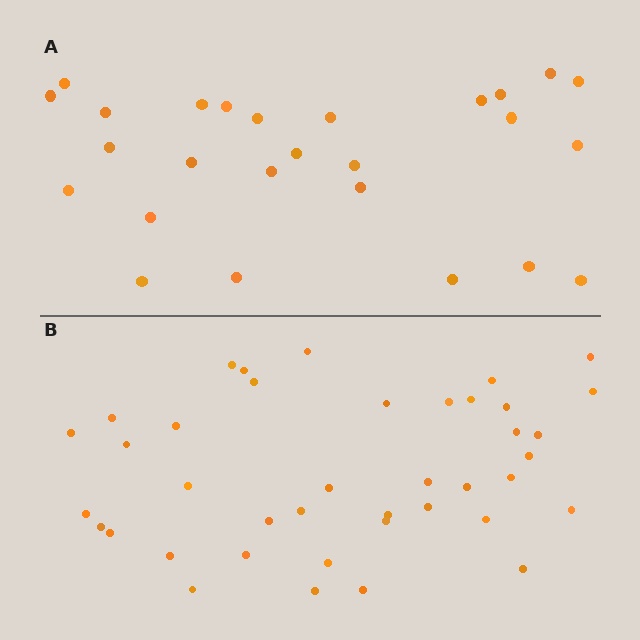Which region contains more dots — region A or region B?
Region B (the bottom region) has more dots.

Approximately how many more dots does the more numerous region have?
Region B has approximately 15 more dots than region A.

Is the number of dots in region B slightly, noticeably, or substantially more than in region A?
Region B has substantially more. The ratio is roughly 1.5 to 1.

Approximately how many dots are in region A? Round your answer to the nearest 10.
About 30 dots. (The exact count is 26, which rounds to 30.)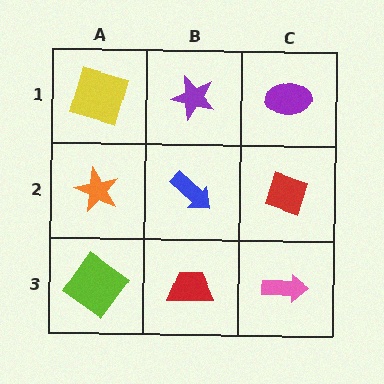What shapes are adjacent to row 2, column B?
A purple star (row 1, column B), a red trapezoid (row 3, column B), an orange star (row 2, column A), a red diamond (row 2, column C).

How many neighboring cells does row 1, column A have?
2.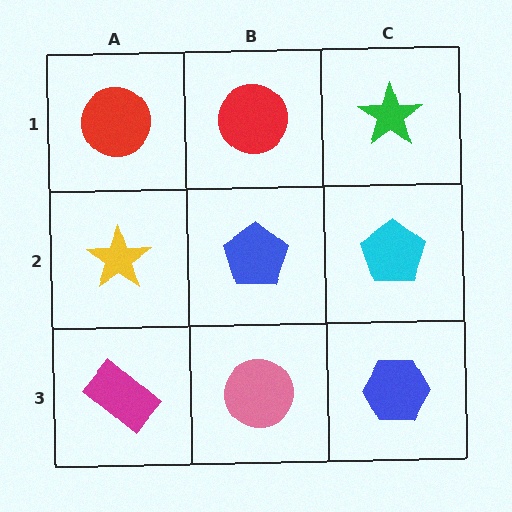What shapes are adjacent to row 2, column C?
A green star (row 1, column C), a blue hexagon (row 3, column C), a blue pentagon (row 2, column B).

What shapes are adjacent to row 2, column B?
A red circle (row 1, column B), a pink circle (row 3, column B), a yellow star (row 2, column A), a cyan pentagon (row 2, column C).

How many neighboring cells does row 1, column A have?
2.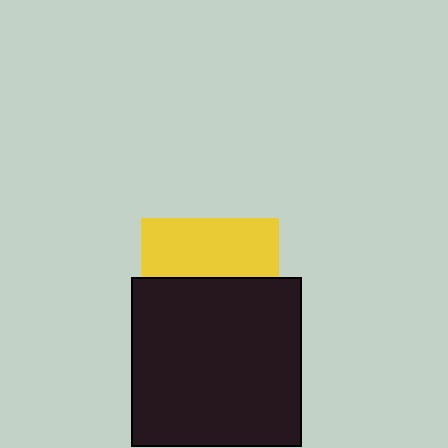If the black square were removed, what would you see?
You would see the complete yellow square.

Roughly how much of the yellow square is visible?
A small part of it is visible (roughly 43%).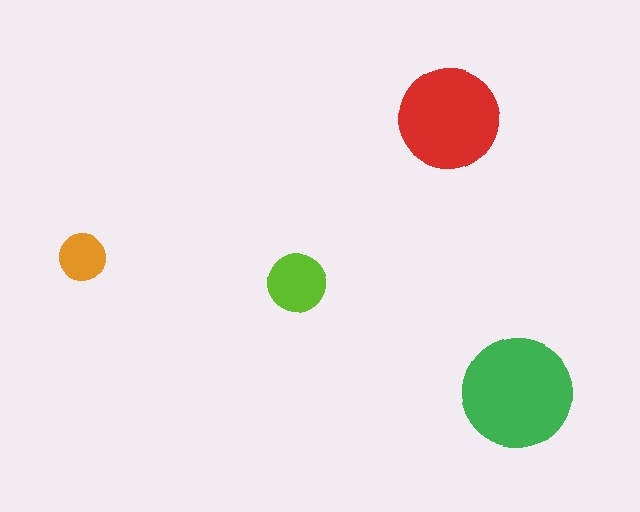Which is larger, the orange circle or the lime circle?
The lime one.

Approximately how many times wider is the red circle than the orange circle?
About 2 times wider.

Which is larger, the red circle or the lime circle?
The red one.